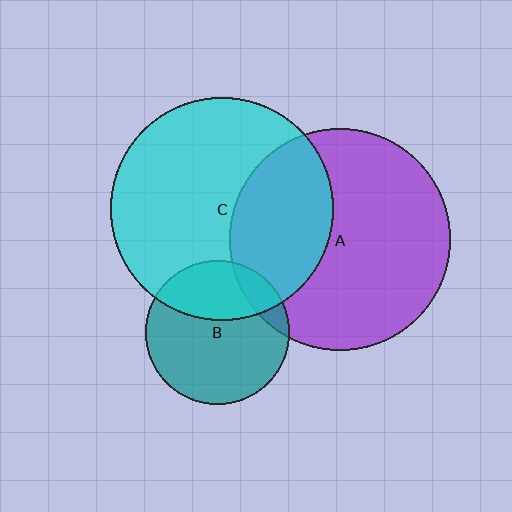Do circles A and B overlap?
Yes.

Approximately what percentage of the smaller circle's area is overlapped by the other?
Approximately 10%.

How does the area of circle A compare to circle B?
Approximately 2.4 times.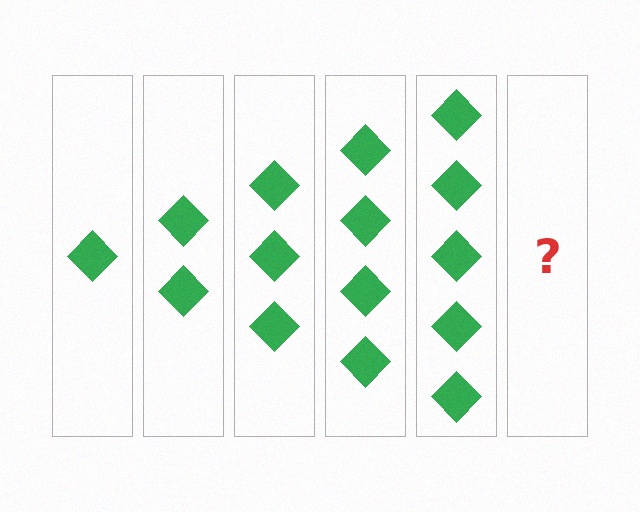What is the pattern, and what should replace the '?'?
The pattern is that each step adds one more diamond. The '?' should be 6 diamonds.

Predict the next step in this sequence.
The next step is 6 diamonds.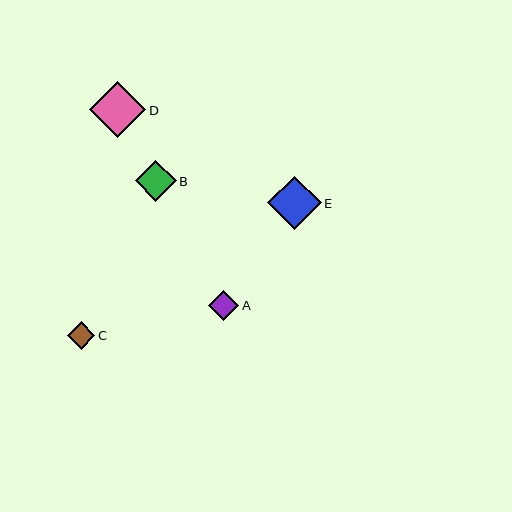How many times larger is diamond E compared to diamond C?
Diamond E is approximately 2.0 times the size of diamond C.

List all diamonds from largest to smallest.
From largest to smallest: D, E, B, A, C.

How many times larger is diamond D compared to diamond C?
Diamond D is approximately 2.0 times the size of diamond C.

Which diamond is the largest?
Diamond D is the largest with a size of approximately 56 pixels.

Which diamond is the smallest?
Diamond C is the smallest with a size of approximately 28 pixels.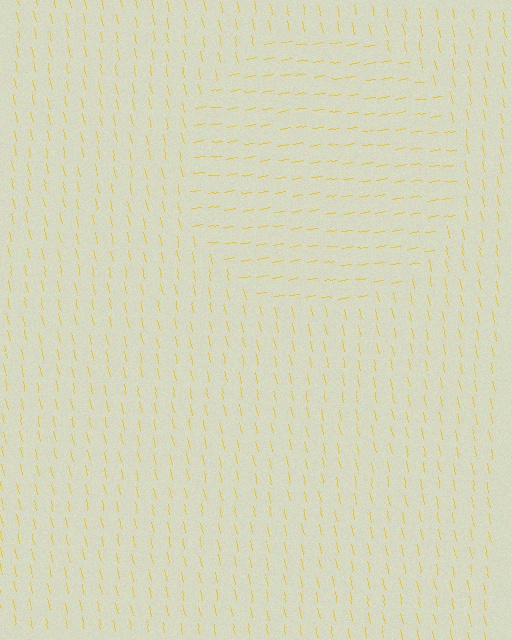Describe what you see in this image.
The image is filled with small yellow line segments. A circle region in the image has lines oriented differently from the surrounding lines, creating a visible texture boundary.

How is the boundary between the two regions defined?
The boundary is defined purely by a change in line orientation (approximately 86 degrees difference). All lines are the same color and thickness.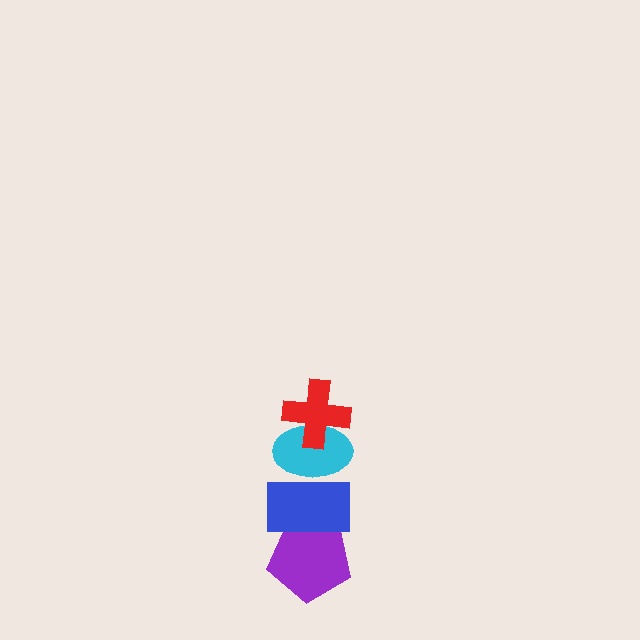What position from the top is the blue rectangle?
The blue rectangle is 3rd from the top.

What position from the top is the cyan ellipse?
The cyan ellipse is 2nd from the top.